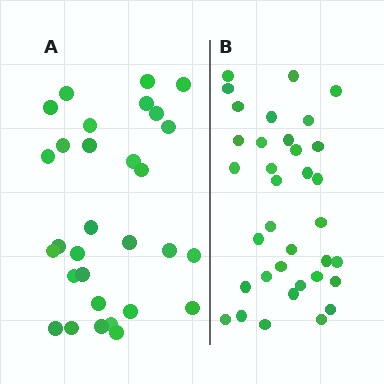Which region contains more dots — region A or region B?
Region B (the right region) has more dots.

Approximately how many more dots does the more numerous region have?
Region B has about 5 more dots than region A.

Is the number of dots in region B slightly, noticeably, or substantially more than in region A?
Region B has only slightly more — the two regions are fairly close. The ratio is roughly 1.2 to 1.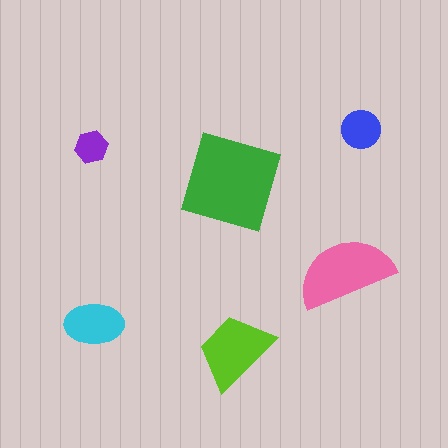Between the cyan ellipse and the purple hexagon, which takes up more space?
The cyan ellipse.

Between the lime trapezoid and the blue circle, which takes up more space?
The lime trapezoid.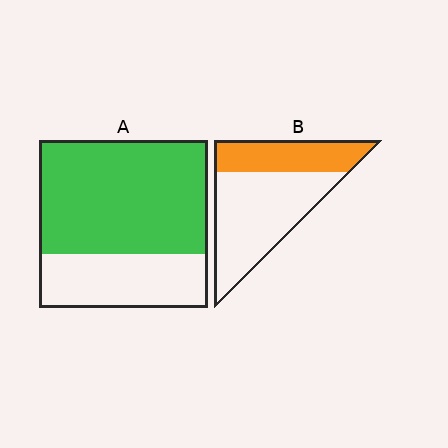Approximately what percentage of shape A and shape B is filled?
A is approximately 70% and B is approximately 35%.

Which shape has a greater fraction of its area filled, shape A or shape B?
Shape A.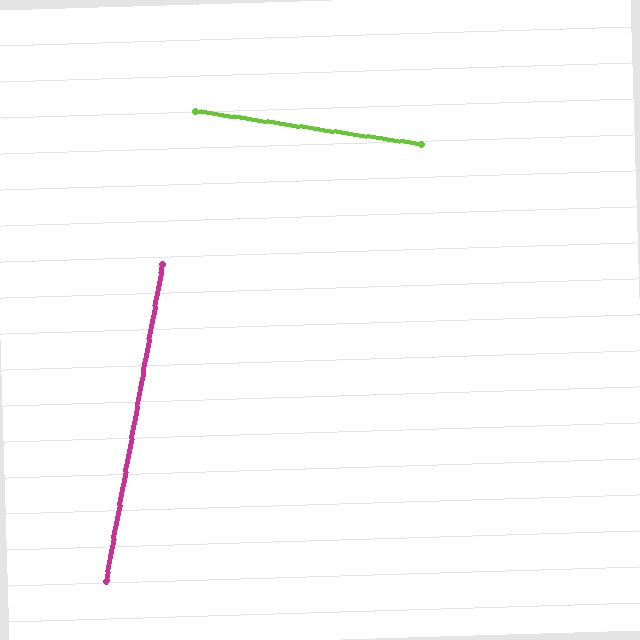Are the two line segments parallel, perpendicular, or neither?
Perpendicular — they meet at approximately 88°.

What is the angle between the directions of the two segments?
Approximately 88 degrees.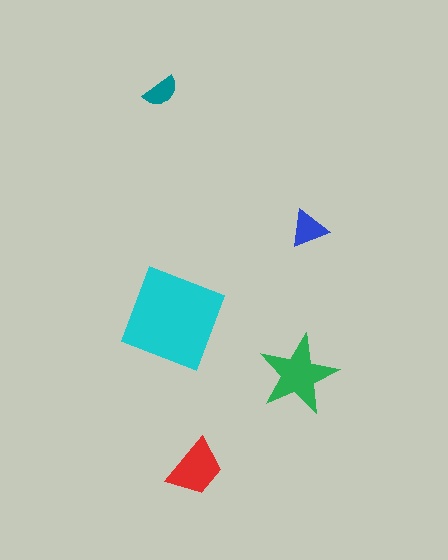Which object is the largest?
The cyan diamond.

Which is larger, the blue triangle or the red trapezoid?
The red trapezoid.